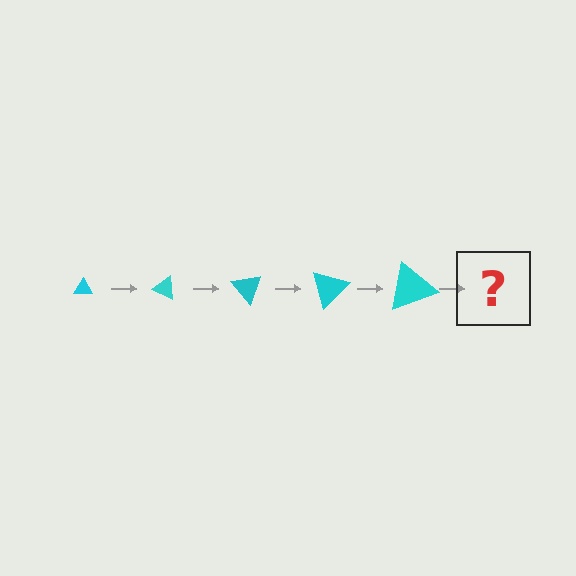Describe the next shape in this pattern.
It should be a triangle, larger than the previous one and rotated 125 degrees from the start.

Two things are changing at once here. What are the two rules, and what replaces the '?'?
The two rules are that the triangle grows larger each step and it rotates 25 degrees each step. The '?' should be a triangle, larger than the previous one and rotated 125 degrees from the start.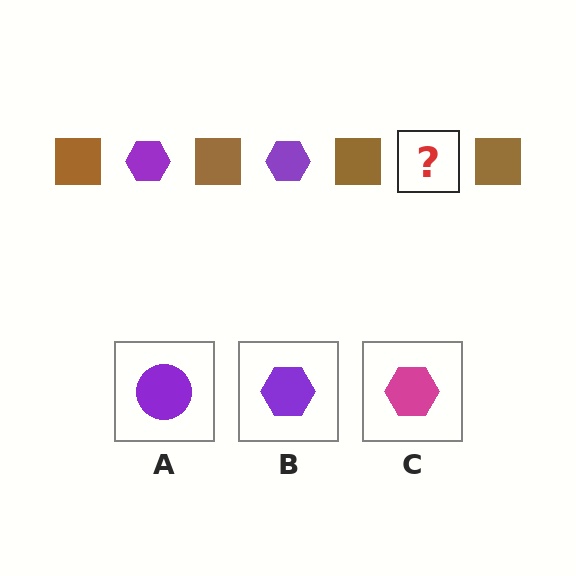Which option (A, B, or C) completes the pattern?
B.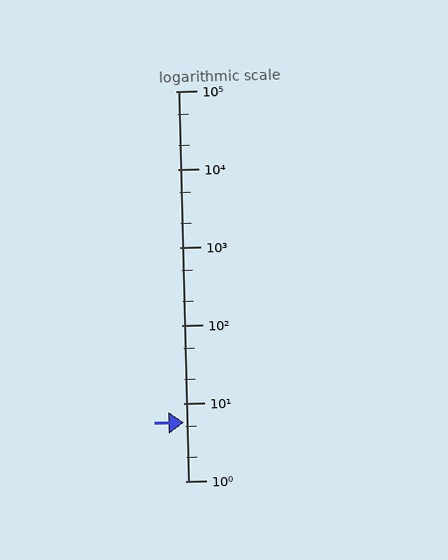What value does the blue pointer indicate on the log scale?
The pointer indicates approximately 5.6.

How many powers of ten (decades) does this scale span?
The scale spans 5 decades, from 1 to 100000.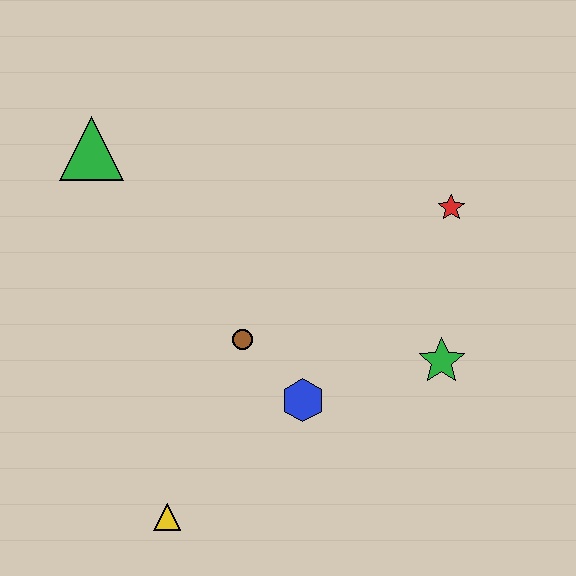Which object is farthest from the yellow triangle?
The red star is farthest from the yellow triangle.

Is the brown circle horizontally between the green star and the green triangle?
Yes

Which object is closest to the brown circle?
The blue hexagon is closest to the brown circle.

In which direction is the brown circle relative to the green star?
The brown circle is to the left of the green star.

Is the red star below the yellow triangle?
No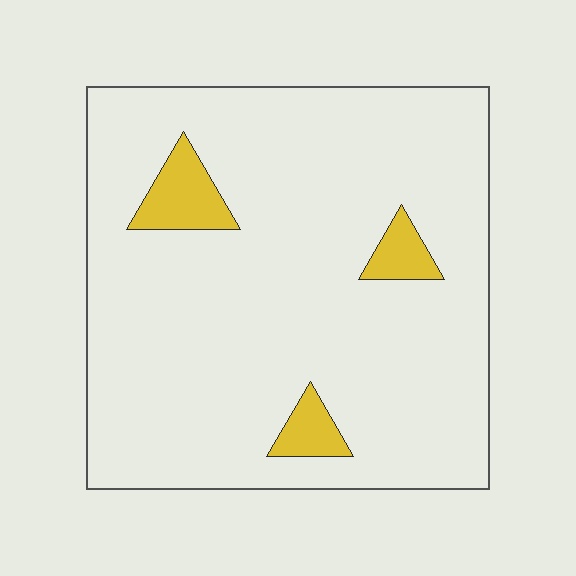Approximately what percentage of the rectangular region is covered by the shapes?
Approximately 10%.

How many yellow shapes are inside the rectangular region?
3.